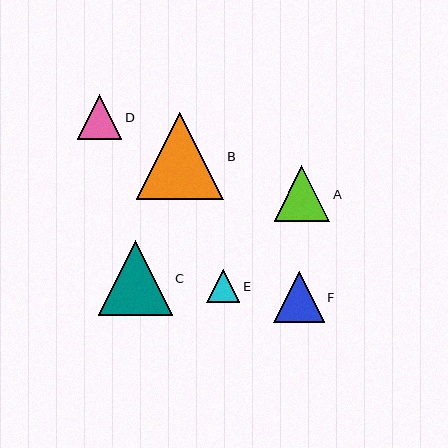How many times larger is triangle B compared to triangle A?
Triangle B is approximately 1.6 times the size of triangle A.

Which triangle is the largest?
Triangle B is the largest with a size of approximately 88 pixels.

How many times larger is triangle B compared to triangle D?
Triangle B is approximately 2.0 times the size of triangle D.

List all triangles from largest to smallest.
From largest to smallest: B, C, A, F, D, E.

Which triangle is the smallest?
Triangle E is the smallest with a size of approximately 33 pixels.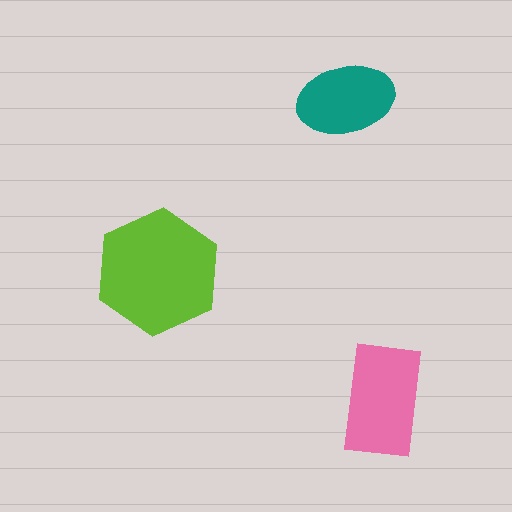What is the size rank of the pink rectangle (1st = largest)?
2nd.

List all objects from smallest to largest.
The teal ellipse, the pink rectangle, the lime hexagon.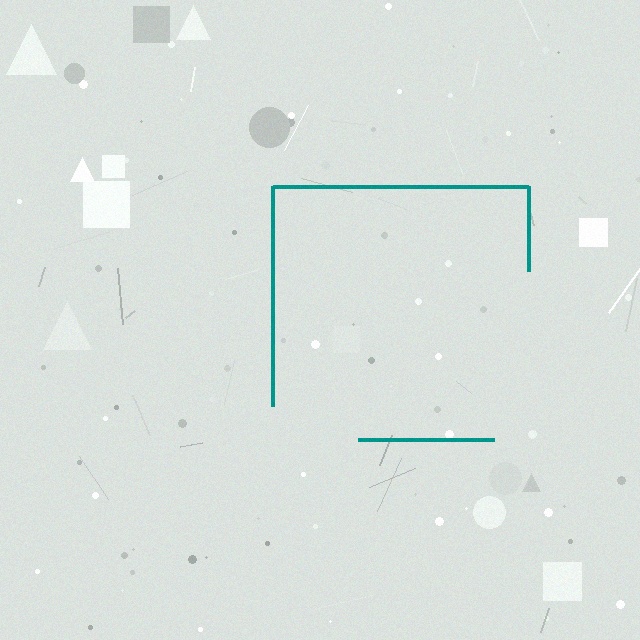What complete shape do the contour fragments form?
The contour fragments form a square.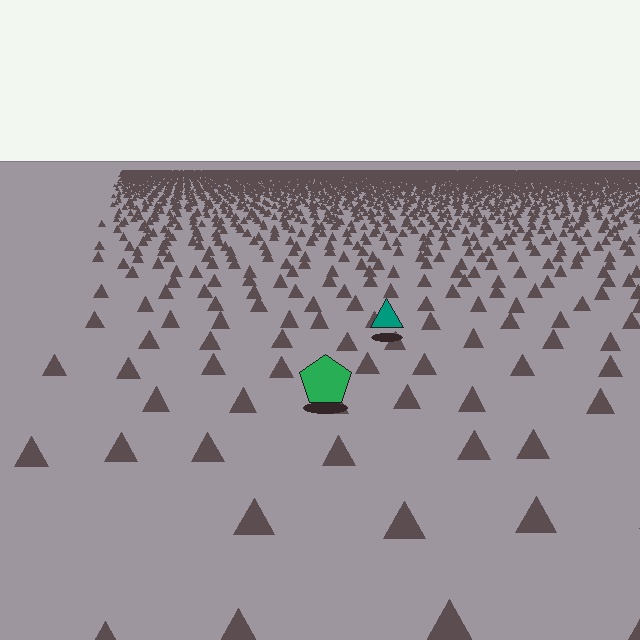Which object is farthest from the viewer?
The teal triangle is farthest from the viewer. It appears smaller and the ground texture around it is denser.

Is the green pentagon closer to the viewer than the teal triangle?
Yes. The green pentagon is closer — you can tell from the texture gradient: the ground texture is coarser near it.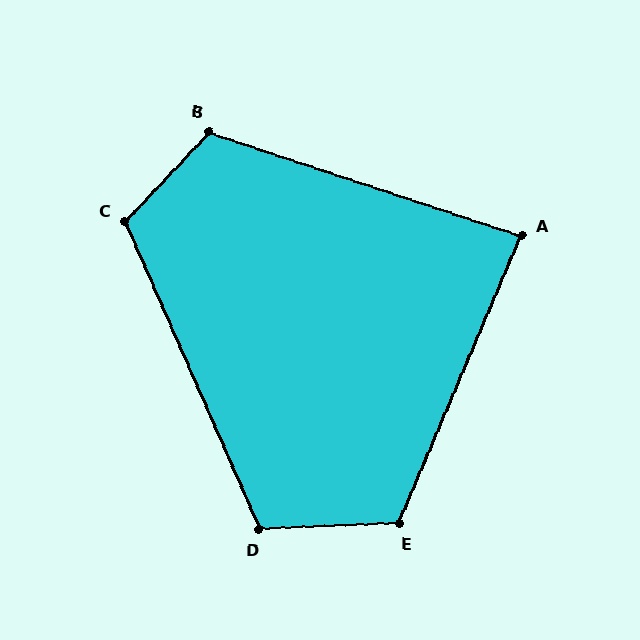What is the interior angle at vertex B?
Approximately 115 degrees (obtuse).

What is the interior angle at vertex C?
Approximately 113 degrees (obtuse).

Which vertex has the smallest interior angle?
A, at approximately 85 degrees.